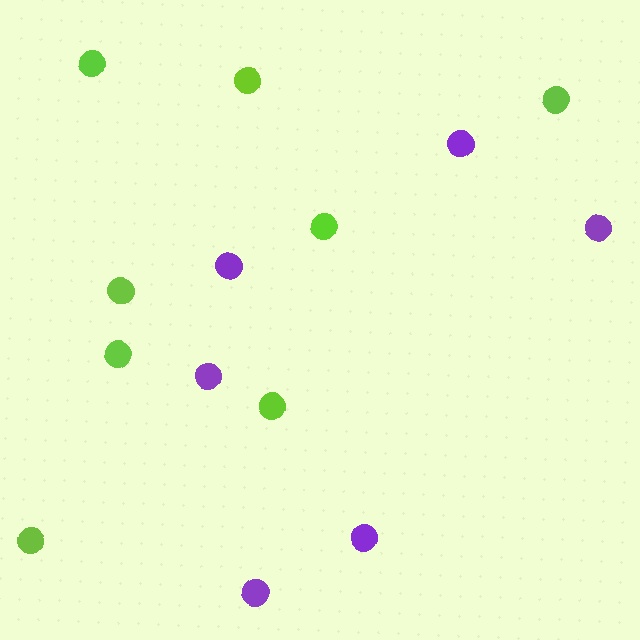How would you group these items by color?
There are 2 groups: one group of purple circles (6) and one group of lime circles (8).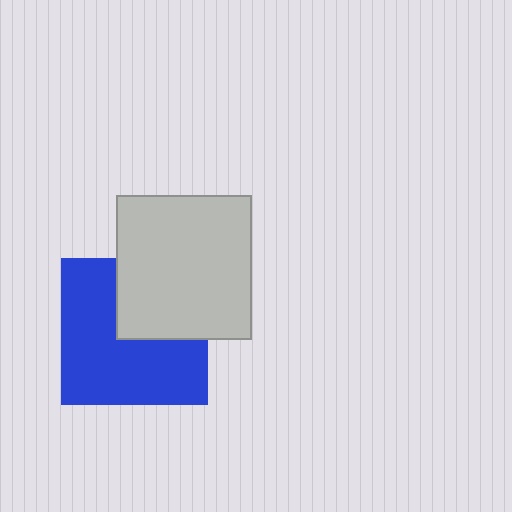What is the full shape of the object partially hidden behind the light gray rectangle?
The partially hidden object is a blue square.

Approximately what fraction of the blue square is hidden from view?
Roughly 35% of the blue square is hidden behind the light gray rectangle.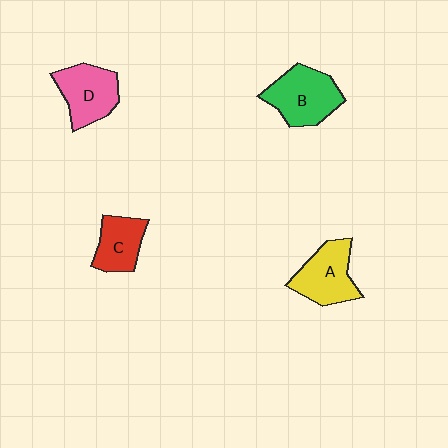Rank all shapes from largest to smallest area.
From largest to smallest: B (green), A (yellow), D (pink), C (red).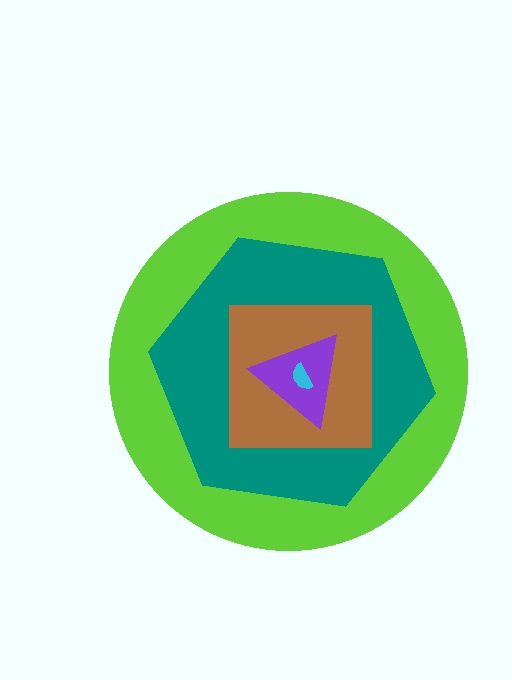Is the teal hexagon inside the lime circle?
Yes.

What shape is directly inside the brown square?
The purple triangle.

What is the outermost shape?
The lime circle.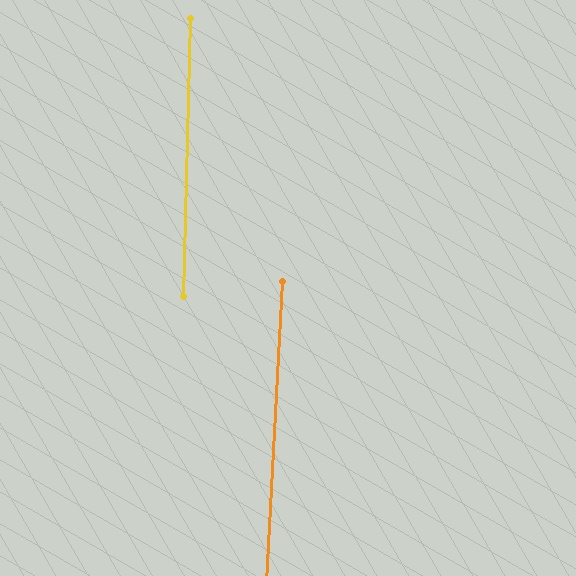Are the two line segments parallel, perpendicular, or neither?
Parallel — their directions differ by only 1.7°.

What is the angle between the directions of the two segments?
Approximately 2 degrees.